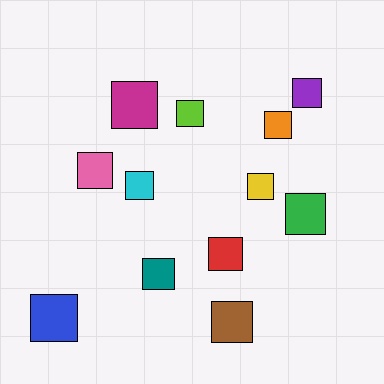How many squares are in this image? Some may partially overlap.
There are 12 squares.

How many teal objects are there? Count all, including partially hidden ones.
There is 1 teal object.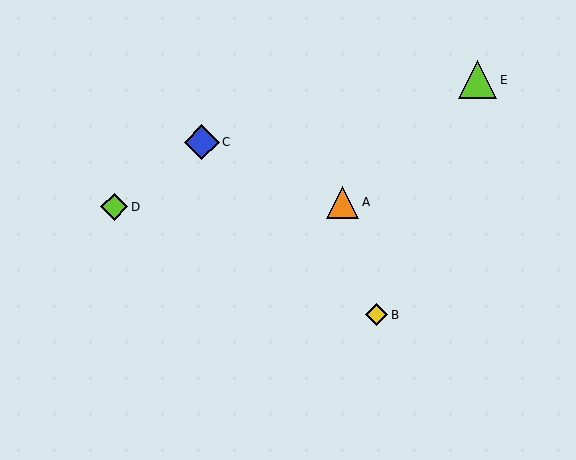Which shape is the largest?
The lime triangle (labeled E) is the largest.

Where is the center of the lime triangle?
The center of the lime triangle is at (478, 80).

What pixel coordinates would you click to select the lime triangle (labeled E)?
Click at (478, 80) to select the lime triangle E.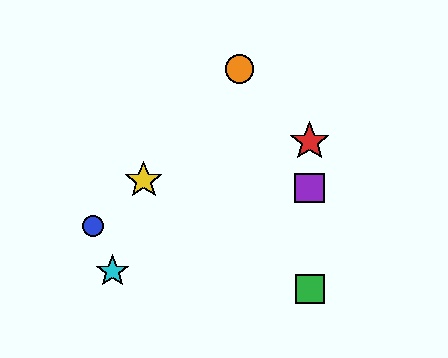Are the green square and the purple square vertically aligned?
Yes, both are at x≈310.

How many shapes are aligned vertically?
3 shapes (the red star, the green square, the purple square) are aligned vertically.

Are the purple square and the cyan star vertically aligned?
No, the purple square is at x≈310 and the cyan star is at x≈113.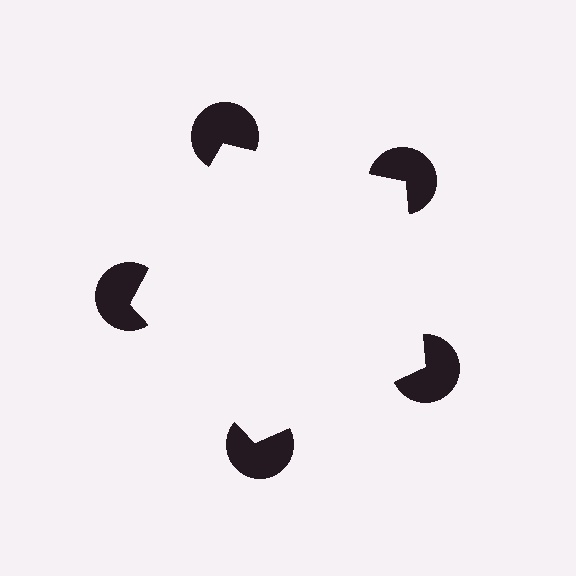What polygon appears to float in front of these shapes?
An illusory pentagon — its edges are inferred from the aligned wedge cuts in the pac-man discs, not physically drawn.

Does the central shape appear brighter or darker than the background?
It typically appears slightly brighter than the background, even though no actual brightness change is drawn.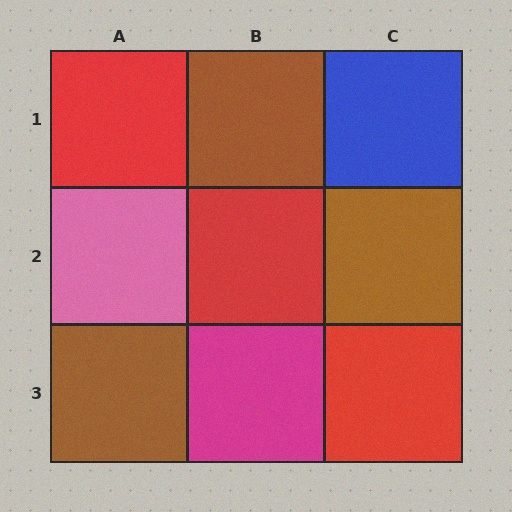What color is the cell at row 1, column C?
Blue.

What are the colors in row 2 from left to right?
Pink, red, brown.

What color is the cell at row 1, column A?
Red.